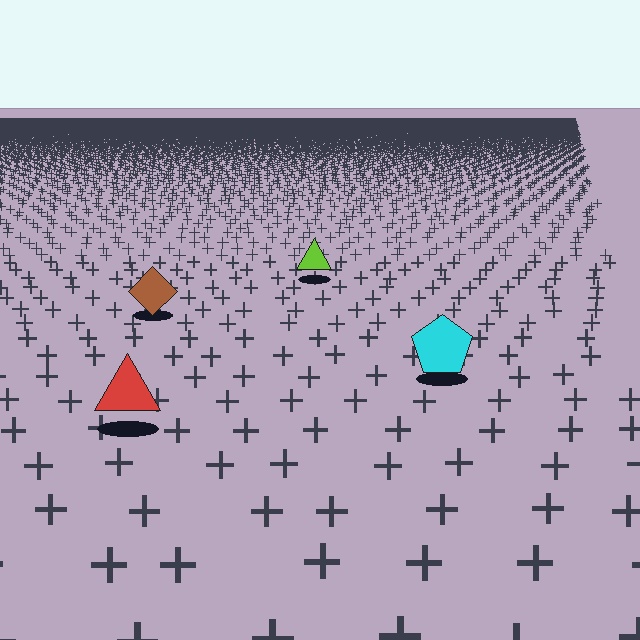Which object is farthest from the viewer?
The lime triangle is farthest from the viewer. It appears smaller and the ground texture around it is denser.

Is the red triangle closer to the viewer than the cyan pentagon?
Yes. The red triangle is closer — you can tell from the texture gradient: the ground texture is coarser near it.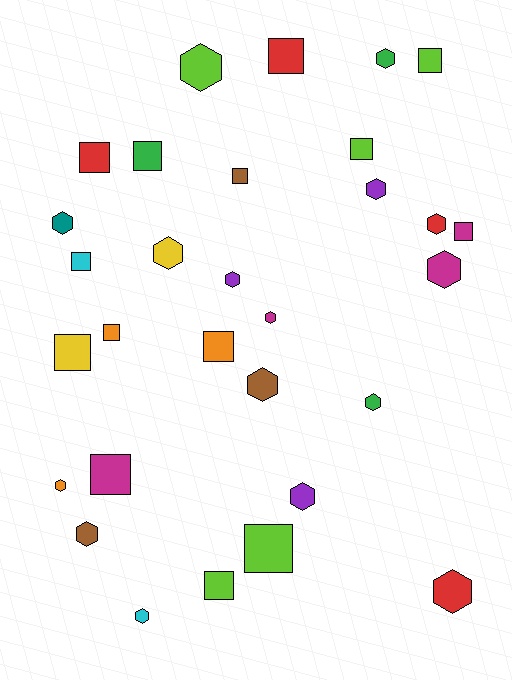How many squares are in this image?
There are 14 squares.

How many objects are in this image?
There are 30 objects.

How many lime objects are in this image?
There are 5 lime objects.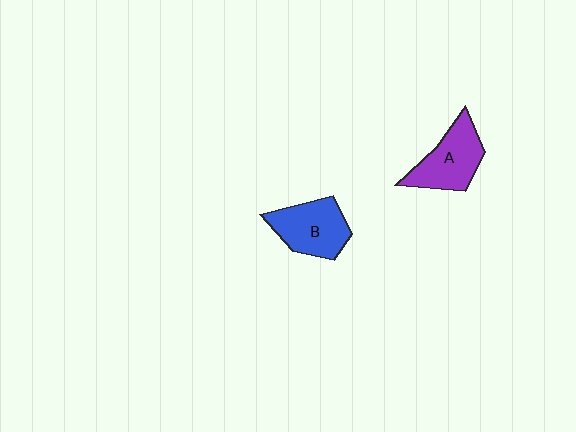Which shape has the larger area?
Shape B (blue).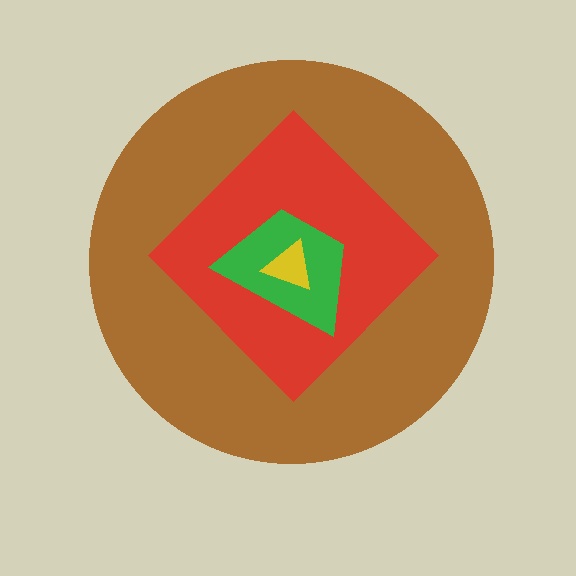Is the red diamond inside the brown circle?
Yes.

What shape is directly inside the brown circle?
The red diamond.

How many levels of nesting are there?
4.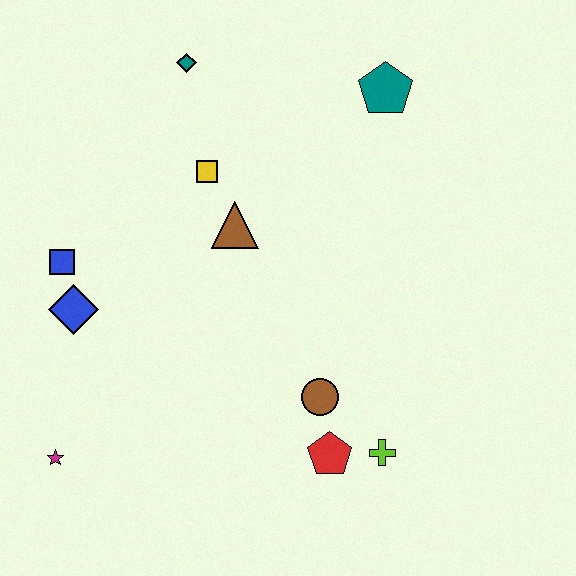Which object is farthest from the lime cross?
The teal diamond is farthest from the lime cross.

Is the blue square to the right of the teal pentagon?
No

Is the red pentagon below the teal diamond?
Yes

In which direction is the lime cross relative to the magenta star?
The lime cross is to the right of the magenta star.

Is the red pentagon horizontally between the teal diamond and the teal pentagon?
Yes